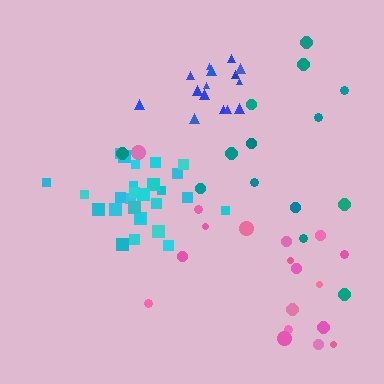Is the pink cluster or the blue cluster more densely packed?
Blue.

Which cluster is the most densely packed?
Blue.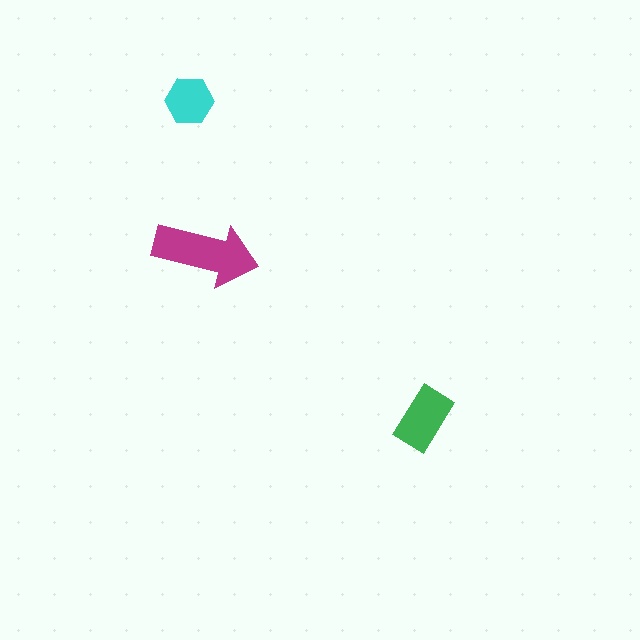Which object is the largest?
The magenta arrow.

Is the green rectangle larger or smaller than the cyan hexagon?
Larger.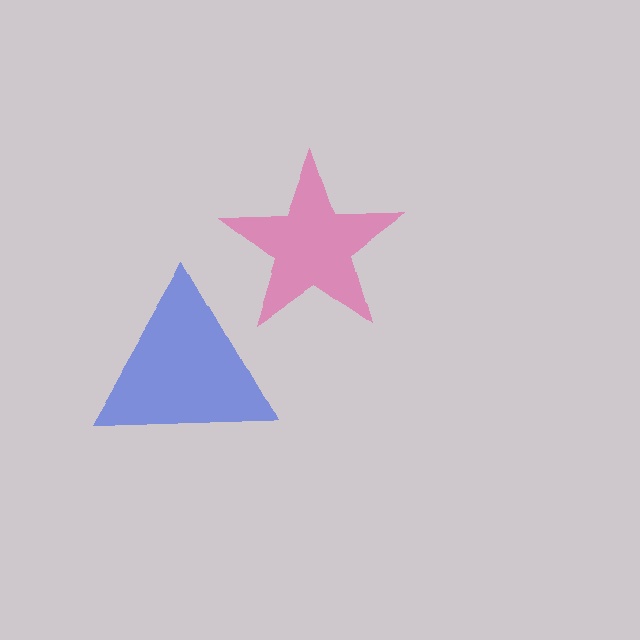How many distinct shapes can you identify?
There are 2 distinct shapes: a pink star, a blue triangle.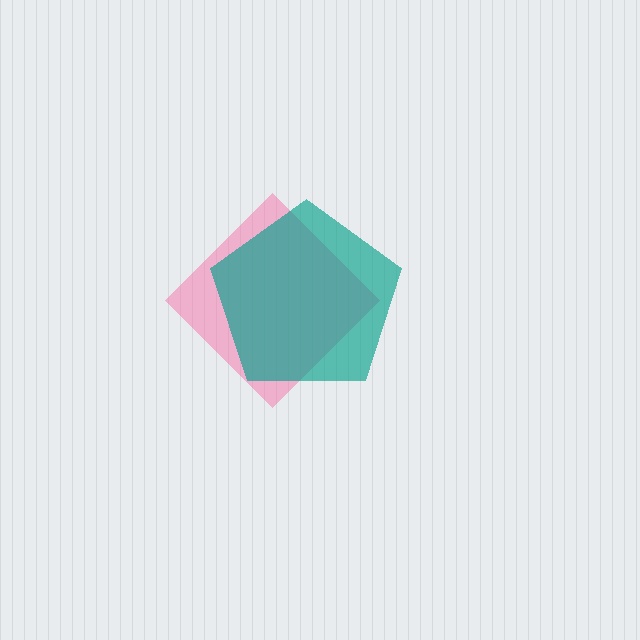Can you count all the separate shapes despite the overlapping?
Yes, there are 2 separate shapes.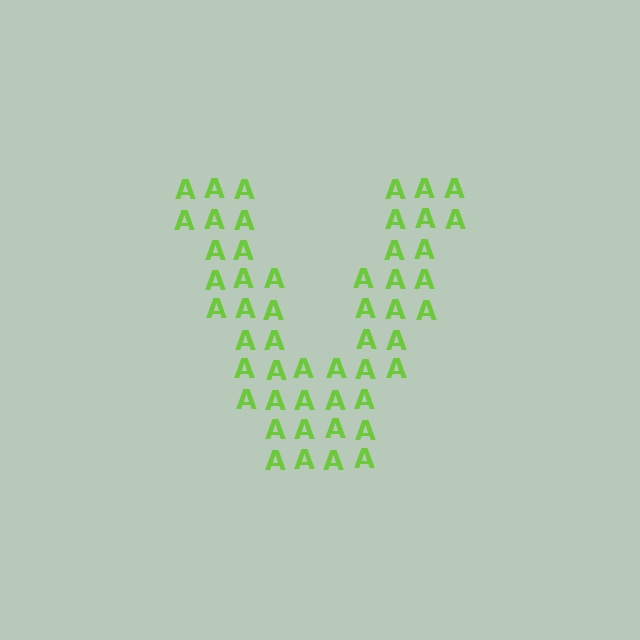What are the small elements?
The small elements are letter A's.